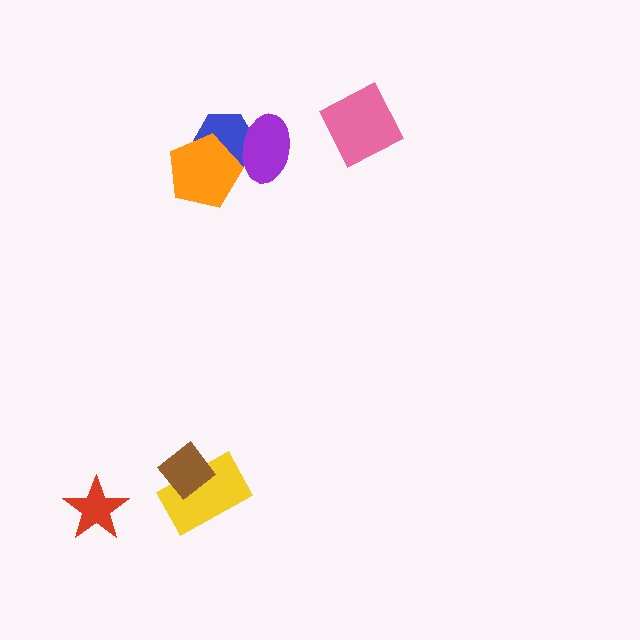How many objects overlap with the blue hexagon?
2 objects overlap with the blue hexagon.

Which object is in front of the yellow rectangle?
The brown diamond is in front of the yellow rectangle.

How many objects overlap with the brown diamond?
1 object overlaps with the brown diamond.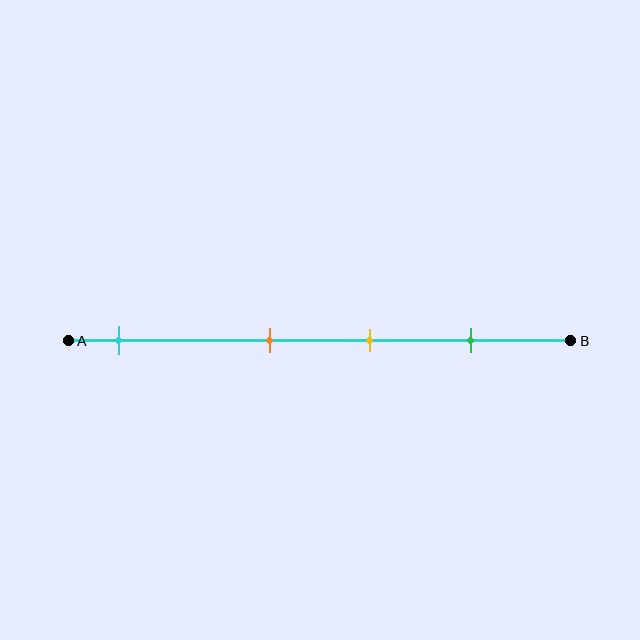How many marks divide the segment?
There are 4 marks dividing the segment.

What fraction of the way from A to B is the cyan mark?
The cyan mark is approximately 10% (0.1) of the way from A to B.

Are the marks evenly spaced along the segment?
No, the marks are not evenly spaced.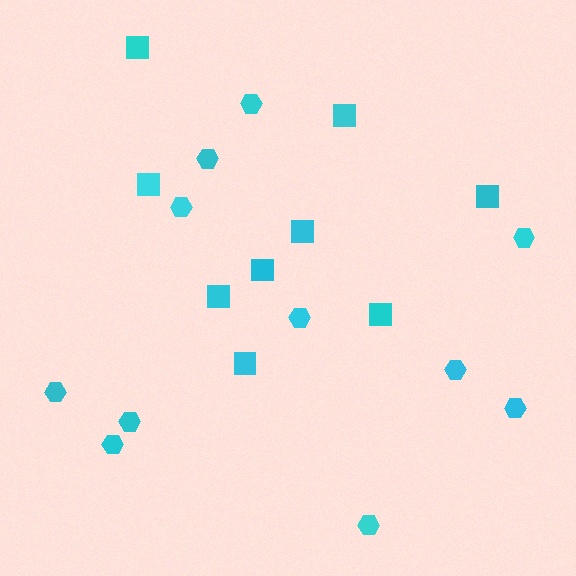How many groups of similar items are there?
There are 2 groups: one group of squares (9) and one group of hexagons (11).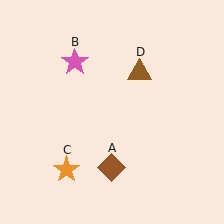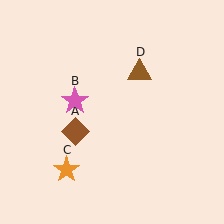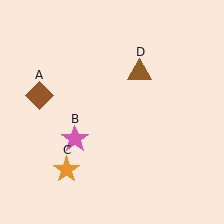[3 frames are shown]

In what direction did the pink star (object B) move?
The pink star (object B) moved down.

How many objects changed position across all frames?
2 objects changed position: brown diamond (object A), pink star (object B).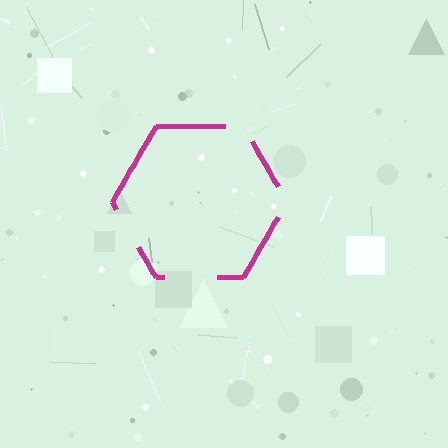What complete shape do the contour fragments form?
The contour fragments form a hexagon.